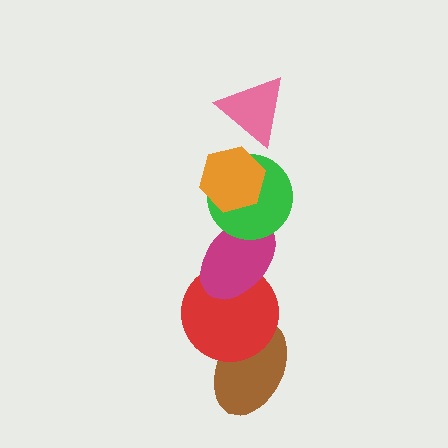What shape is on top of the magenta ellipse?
The green circle is on top of the magenta ellipse.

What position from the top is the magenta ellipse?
The magenta ellipse is 4th from the top.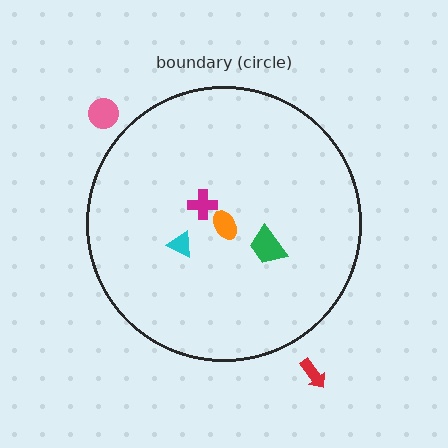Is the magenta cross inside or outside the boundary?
Inside.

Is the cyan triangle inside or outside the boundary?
Inside.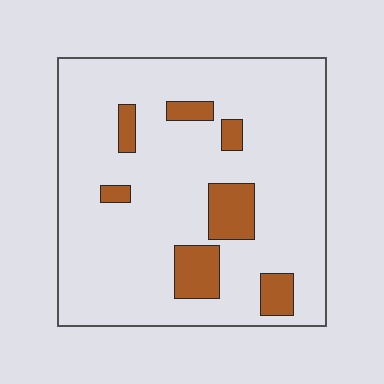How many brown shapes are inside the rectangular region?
7.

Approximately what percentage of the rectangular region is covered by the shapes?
Approximately 15%.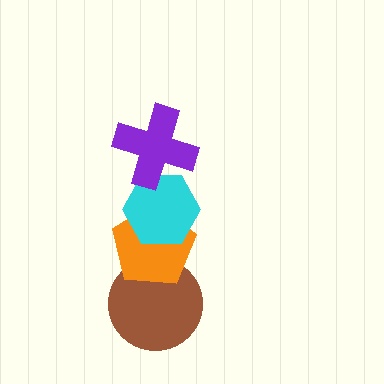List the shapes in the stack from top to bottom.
From top to bottom: the purple cross, the cyan hexagon, the orange pentagon, the brown circle.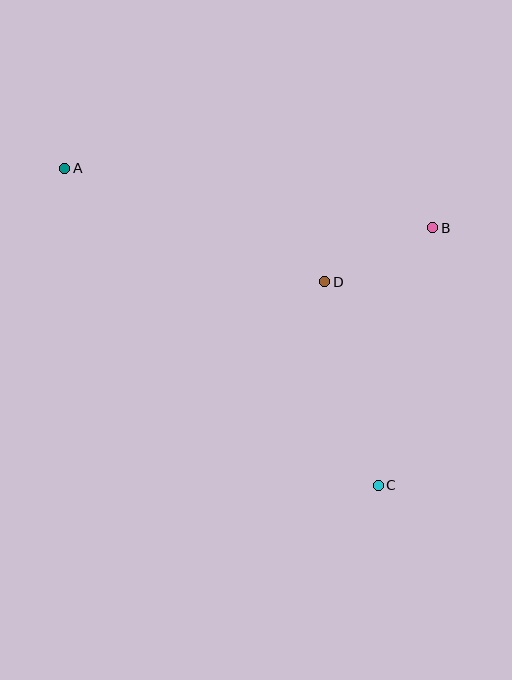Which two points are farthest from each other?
Points A and C are farthest from each other.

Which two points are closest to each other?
Points B and D are closest to each other.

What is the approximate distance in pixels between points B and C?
The distance between B and C is approximately 263 pixels.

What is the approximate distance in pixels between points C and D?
The distance between C and D is approximately 210 pixels.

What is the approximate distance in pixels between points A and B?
The distance between A and B is approximately 372 pixels.